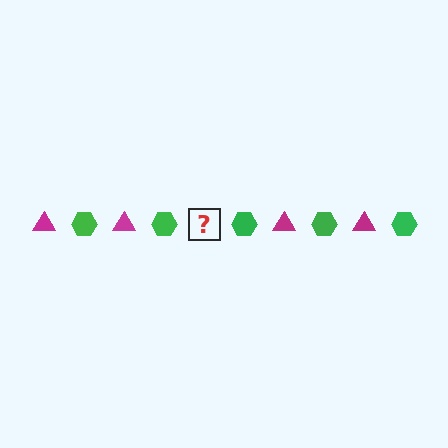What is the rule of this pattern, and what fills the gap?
The rule is that the pattern alternates between magenta triangle and green hexagon. The gap should be filled with a magenta triangle.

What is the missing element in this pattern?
The missing element is a magenta triangle.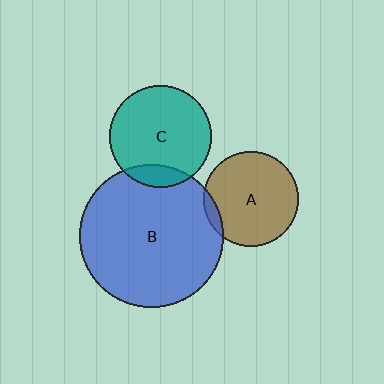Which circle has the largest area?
Circle B (blue).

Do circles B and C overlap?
Yes.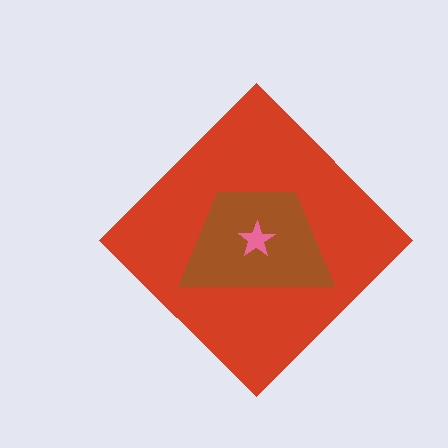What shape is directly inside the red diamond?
The brown trapezoid.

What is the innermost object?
The pink star.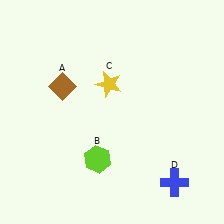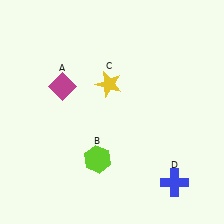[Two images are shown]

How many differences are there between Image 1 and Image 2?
There is 1 difference between the two images.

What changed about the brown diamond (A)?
In Image 1, A is brown. In Image 2, it changed to magenta.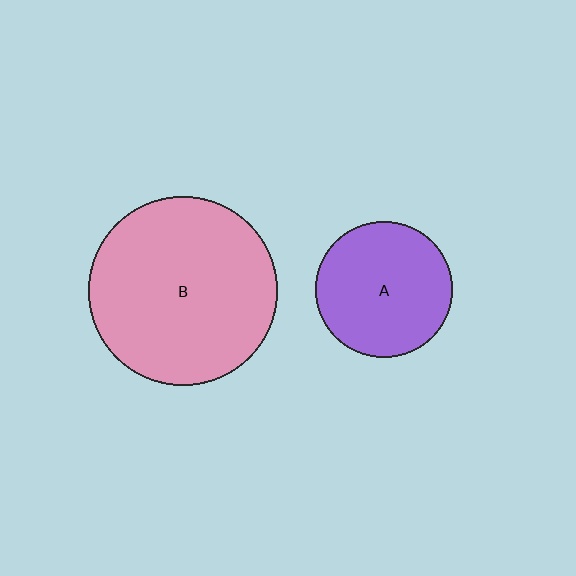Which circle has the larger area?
Circle B (pink).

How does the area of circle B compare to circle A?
Approximately 1.9 times.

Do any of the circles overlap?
No, none of the circles overlap.